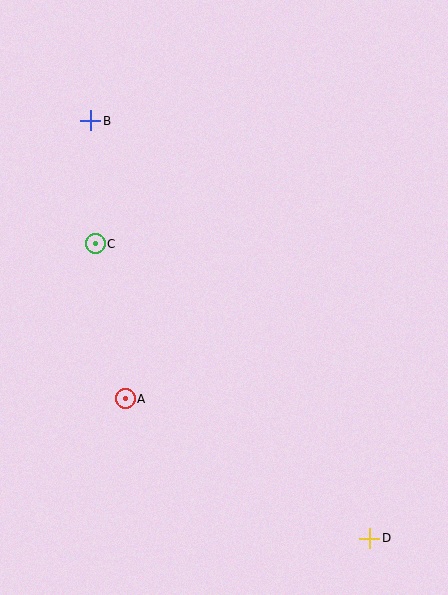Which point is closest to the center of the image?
Point C at (95, 244) is closest to the center.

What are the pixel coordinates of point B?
Point B is at (91, 121).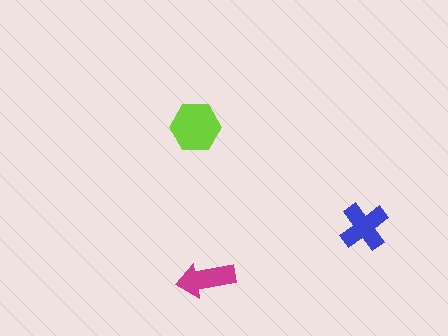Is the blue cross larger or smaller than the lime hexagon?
Smaller.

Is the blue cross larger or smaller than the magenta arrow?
Larger.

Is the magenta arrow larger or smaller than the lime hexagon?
Smaller.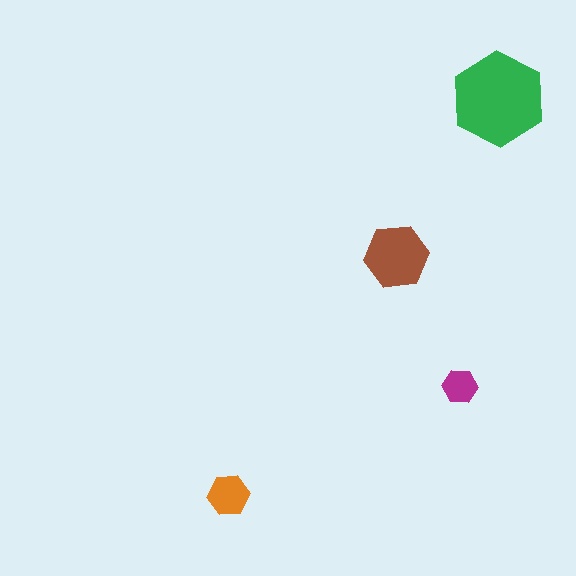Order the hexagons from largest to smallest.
the green one, the brown one, the orange one, the magenta one.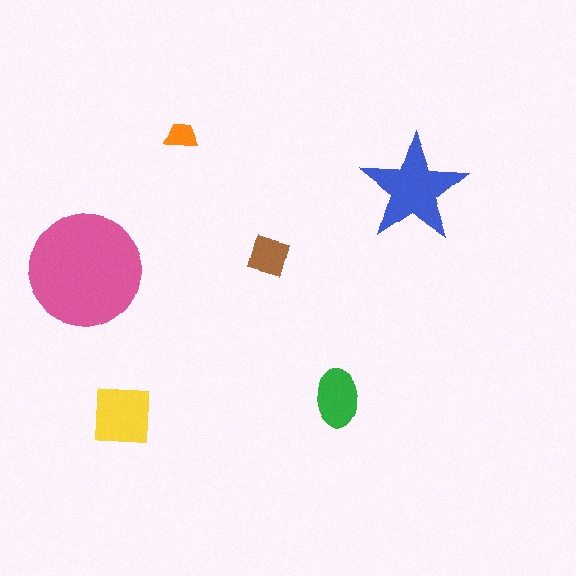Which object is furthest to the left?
The pink circle is leftmost.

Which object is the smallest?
The orange trapezoid.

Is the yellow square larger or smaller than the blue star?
Smaller.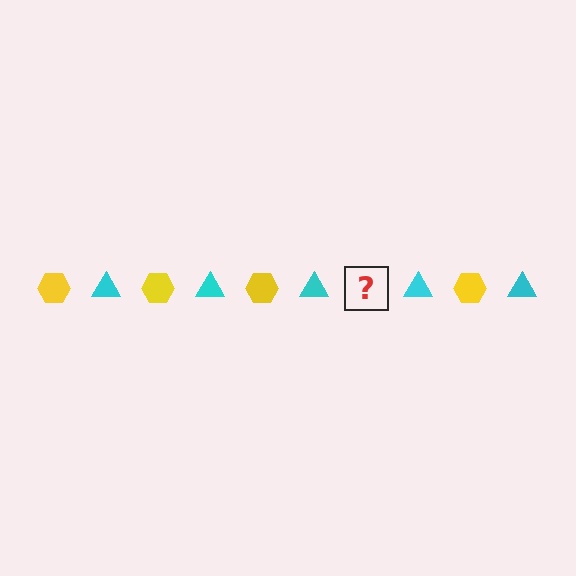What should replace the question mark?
The question mark should be replaced with a yellow hexagon.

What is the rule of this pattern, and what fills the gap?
The rule is that the pattern alternates between yellow hexagon and cyan triangle. The gap should be filled with a yellow hexagon.